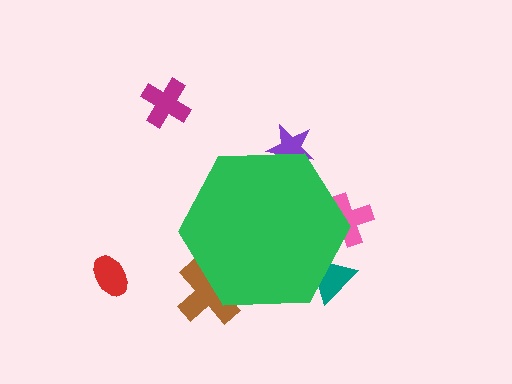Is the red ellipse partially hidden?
No, the red ellipse is fully visible.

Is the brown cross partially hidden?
Yes, the brown cross is partially hidden behind the green hexagon.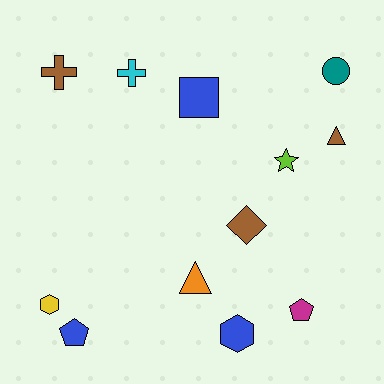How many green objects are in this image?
There are no green objects.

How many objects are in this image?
There are 12 objects.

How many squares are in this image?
There is 1 square.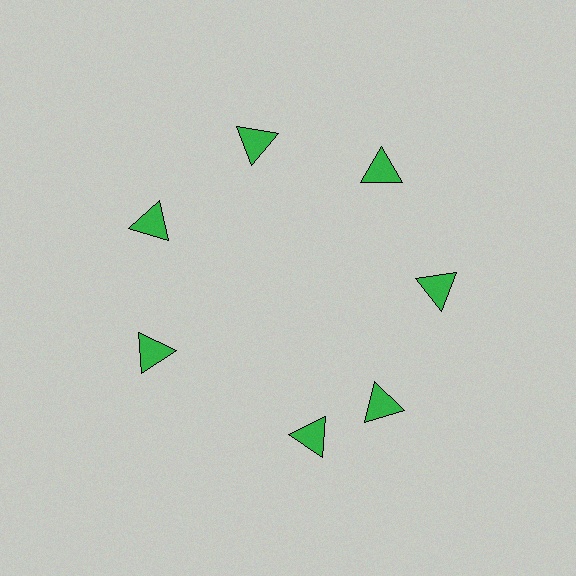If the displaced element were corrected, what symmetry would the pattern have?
It would have 7-fold rotational symmetry — the pattern would map onto itself every 51 degrees.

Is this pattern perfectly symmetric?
No. The 7 green triangles are arranged in a ring, but one element near the 6 o'clock position is rotated out of alignment along the ring, breaking the 7-fold rotational symmetry.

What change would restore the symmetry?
The symmetry would be restored by rotating it back into even spacing with its neighbors so that all 7 triangles sit at equal angles and equal distance from the center.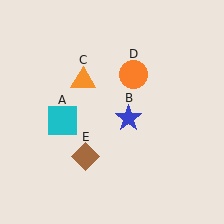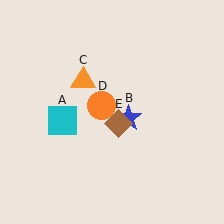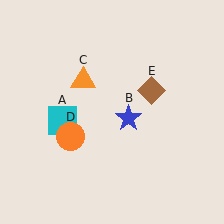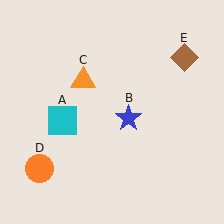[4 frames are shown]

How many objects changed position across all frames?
2 objects changed position: orange circle (object D), brown diamond (object E).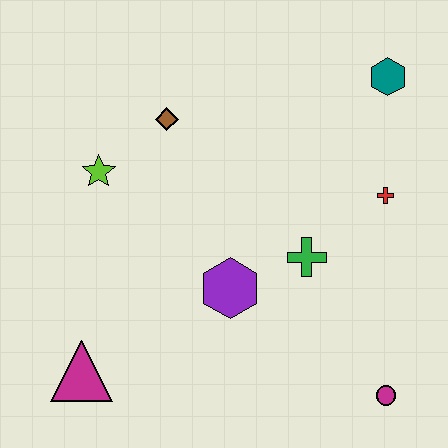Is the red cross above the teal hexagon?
No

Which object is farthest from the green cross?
The magenta triangle is farthest from the green cross.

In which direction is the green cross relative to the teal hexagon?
The green cross is below the teal hexagon.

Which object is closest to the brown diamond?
The lime star is closest to the brown diamond.